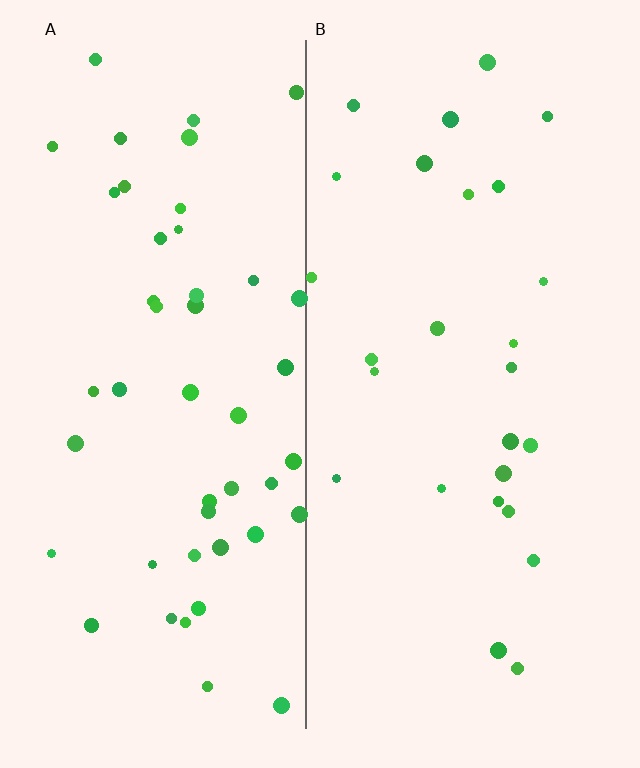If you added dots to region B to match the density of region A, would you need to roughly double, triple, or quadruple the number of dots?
Approximately double.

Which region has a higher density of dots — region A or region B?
A (the left).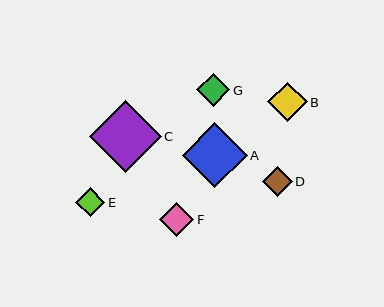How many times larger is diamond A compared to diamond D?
Diamond A is approximately 2.2 times the size of diamond D.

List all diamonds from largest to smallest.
From largest to smallest: C, A, B, F, G, D, E.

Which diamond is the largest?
Diamond C is the largest with a size of approximately 72 pixels.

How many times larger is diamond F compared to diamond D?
Diamond F is approximately 1.1 times the size of diamond D.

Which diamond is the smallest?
Diamond E is the smallest with a size of approximately 29 pixels.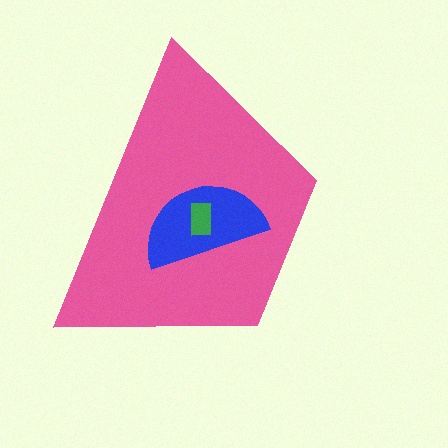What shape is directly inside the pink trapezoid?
The blue semicircle.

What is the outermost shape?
The pink trapezoid.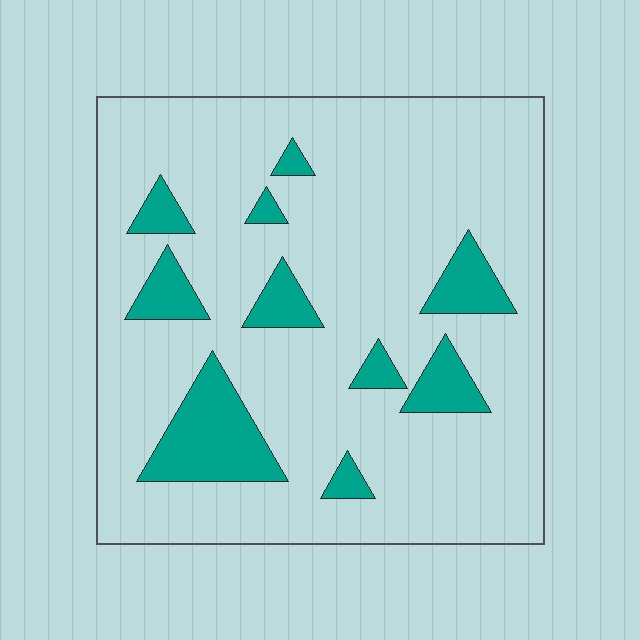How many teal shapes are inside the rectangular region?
10.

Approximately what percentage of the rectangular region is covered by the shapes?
Approximately 15%.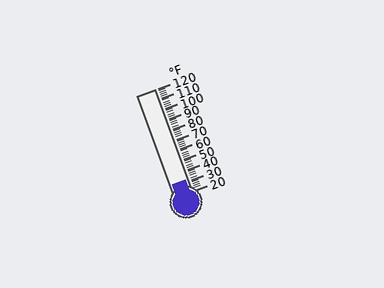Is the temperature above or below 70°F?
The temperature is below 70°F.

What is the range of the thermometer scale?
The thermometer scale ranges from 20°F to 120°F.